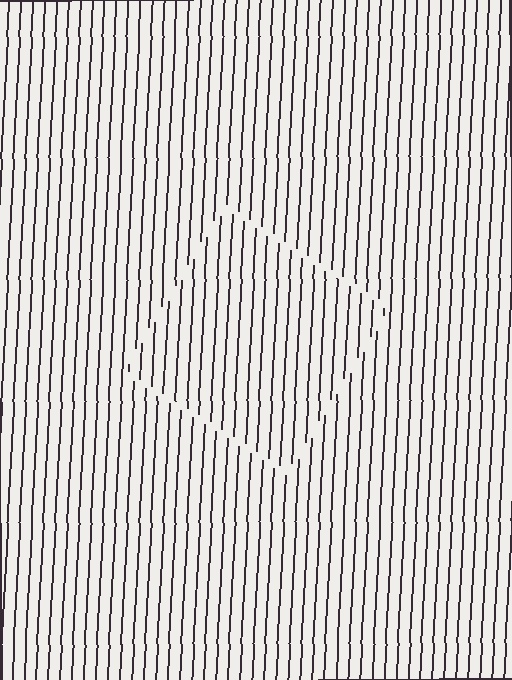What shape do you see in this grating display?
An illusory square. The interior of the shape contains the same grating, shifted by half a period — the contour is defined by the phase discontinuity where line-ends from the inner and outer gratings abut.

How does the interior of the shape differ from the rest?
The interior of the shape contains the same grating, shifted by half a period — the contour is defined by the phase discontinuity where line-ends from the inner and outer gratings abut.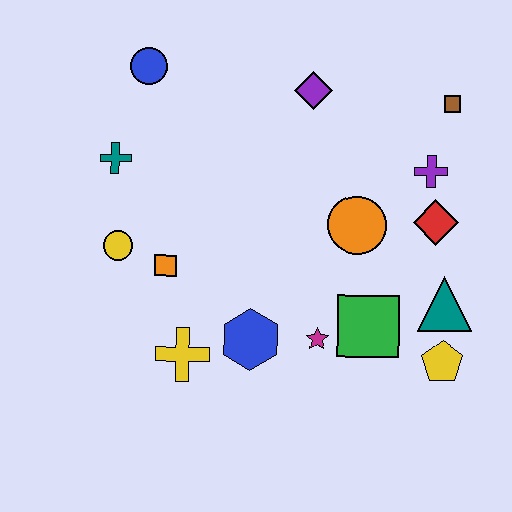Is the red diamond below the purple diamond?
Yes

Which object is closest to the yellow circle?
The orange square is closest to the yellow circle.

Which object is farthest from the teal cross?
The yellow pentagon is farthest from the teal cross.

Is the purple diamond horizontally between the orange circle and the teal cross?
Yes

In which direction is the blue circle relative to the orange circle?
The blue circle is to the left of the orange circle.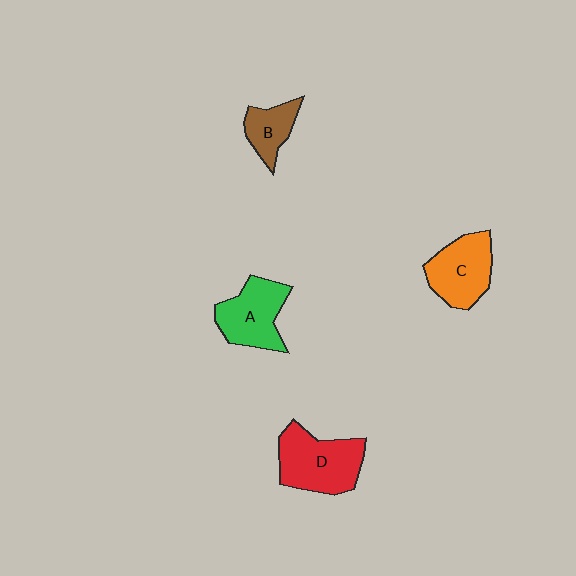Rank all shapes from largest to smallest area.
From largest to smallest: D (red), C (orange), A (green), B (brown).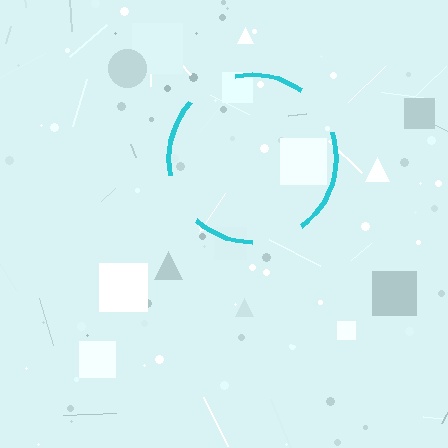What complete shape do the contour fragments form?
The contour fragments form a circle.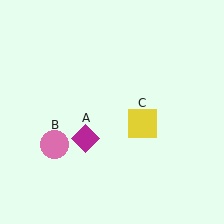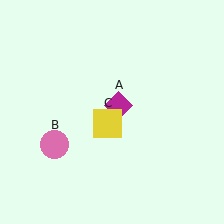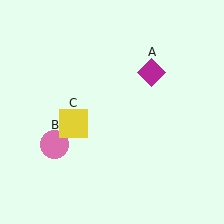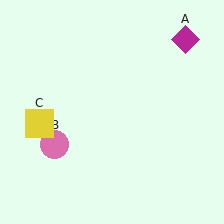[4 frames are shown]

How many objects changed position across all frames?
2 objects changed position: magenta diamond (object A), yellow square (object C).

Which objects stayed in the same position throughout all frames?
Pink circle (object B) remained stationary.